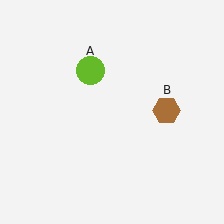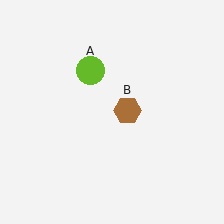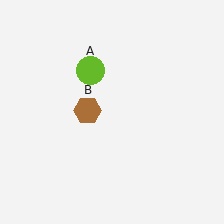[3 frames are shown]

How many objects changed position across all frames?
1 object changed position: brown hexagon (object B).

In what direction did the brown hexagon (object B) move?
The brown hexagon (object B) moved left.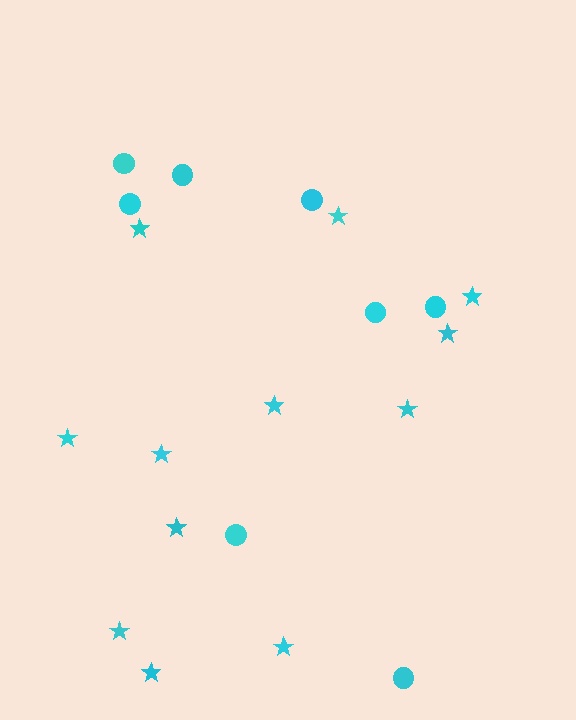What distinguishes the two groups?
There are 2 groups: one group of stars (12) and one group of circles (8).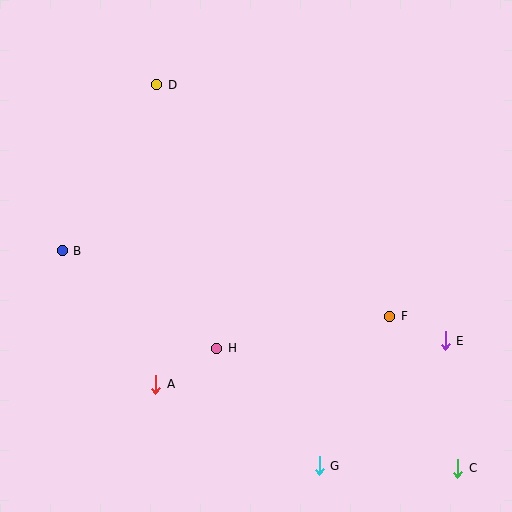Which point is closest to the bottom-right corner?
Point C is closest to the bottom-right corner.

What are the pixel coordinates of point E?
Point E is at (445, 341).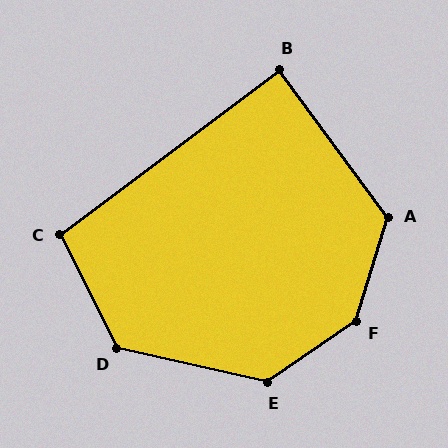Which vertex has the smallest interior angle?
B, at approximately 89 degrees.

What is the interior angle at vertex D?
Approximately 129 degrees (obtuse).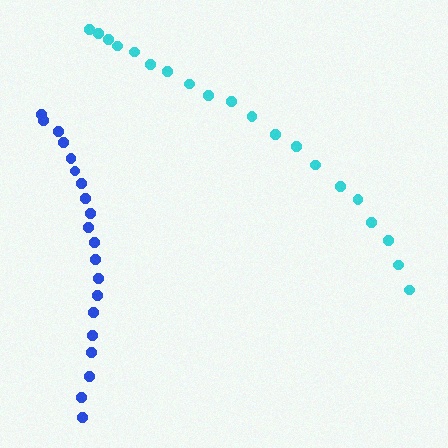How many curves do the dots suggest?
There are 2 distinct paths.